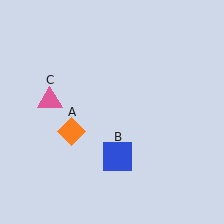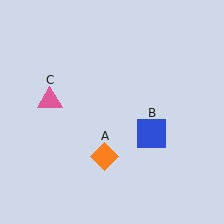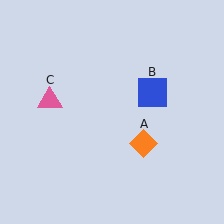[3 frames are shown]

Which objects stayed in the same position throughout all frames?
Pink triangle (object C) remained stationary.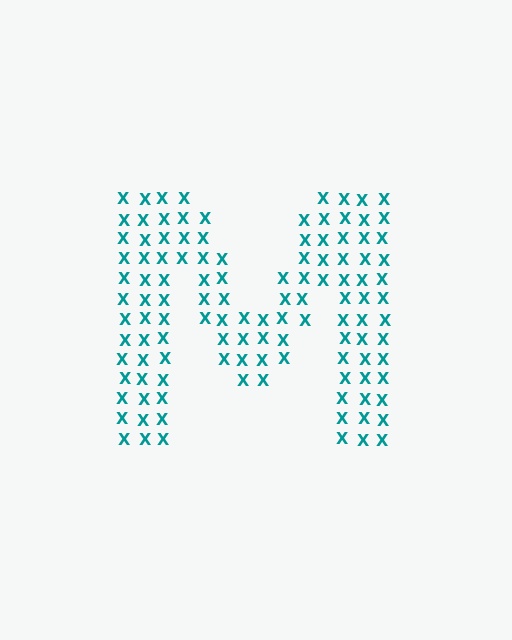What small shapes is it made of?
It is made of small letter X's.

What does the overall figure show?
The overall figure shows the letter M.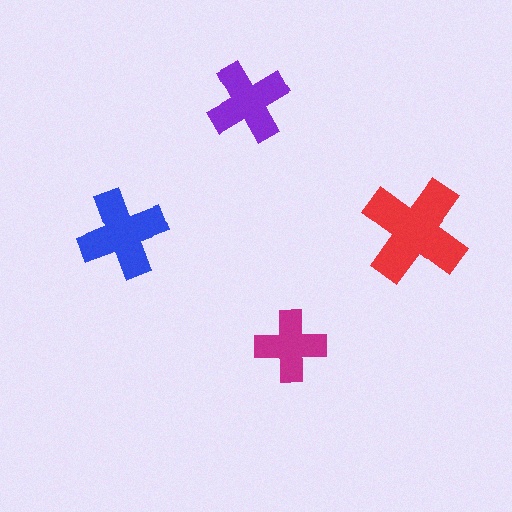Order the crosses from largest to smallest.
the red one, the blue one, the purple one, the magenta one.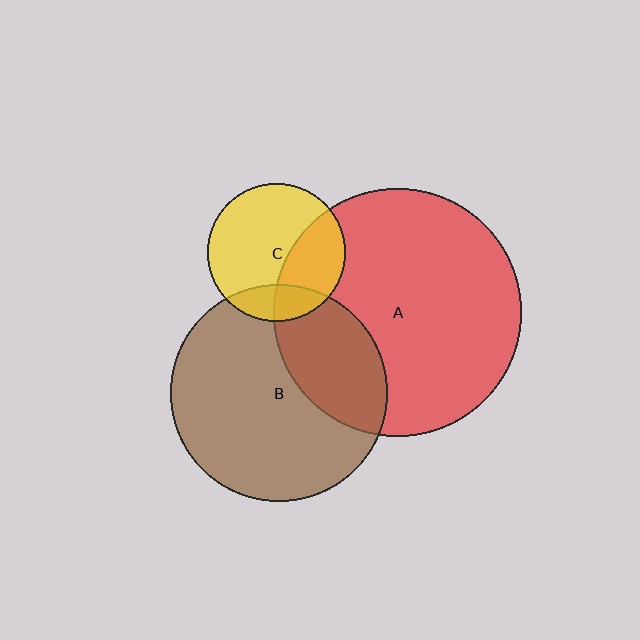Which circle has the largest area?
Circle A (red).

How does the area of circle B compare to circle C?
Approximately 2.5 times.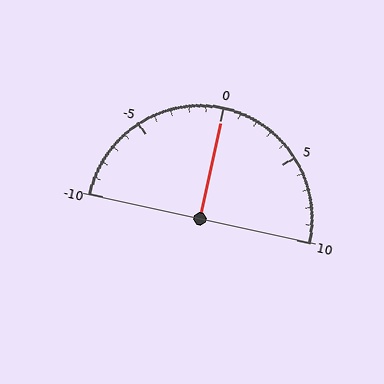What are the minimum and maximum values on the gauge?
The gauge ranges from -10 to 10.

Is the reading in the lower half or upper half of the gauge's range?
The reading is in the upper half of the range (-10 to 10).